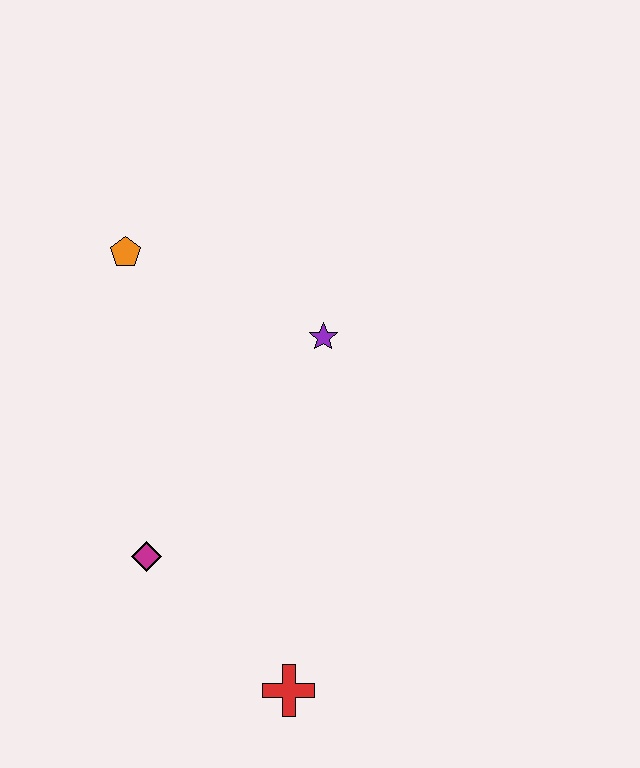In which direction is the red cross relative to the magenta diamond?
The red cross is to the right of the magenta diamond.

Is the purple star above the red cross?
Yes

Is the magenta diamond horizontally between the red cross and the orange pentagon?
Yes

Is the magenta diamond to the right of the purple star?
No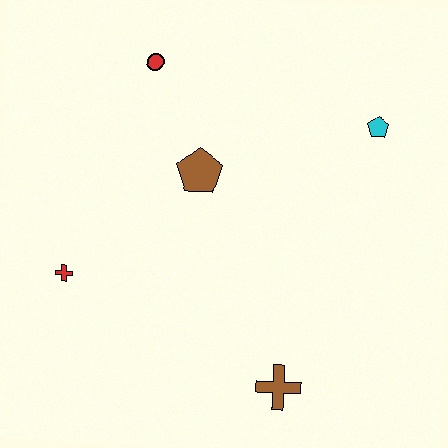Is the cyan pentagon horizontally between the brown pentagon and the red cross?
No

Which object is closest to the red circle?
The brown pentagon is closest to the red circle.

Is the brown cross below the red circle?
Yes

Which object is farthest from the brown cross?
The red circle is farthest from the brown cross.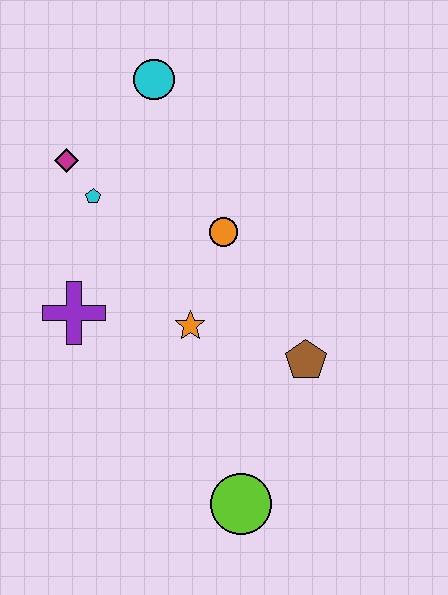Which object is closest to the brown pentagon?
The orange star is closest to the brown pentagon.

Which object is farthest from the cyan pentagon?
The lime circle is farthest from the cyan pentagon.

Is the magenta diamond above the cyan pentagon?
Yes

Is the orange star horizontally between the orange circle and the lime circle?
No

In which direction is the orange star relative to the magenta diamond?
The orange star is below the magenta diamond.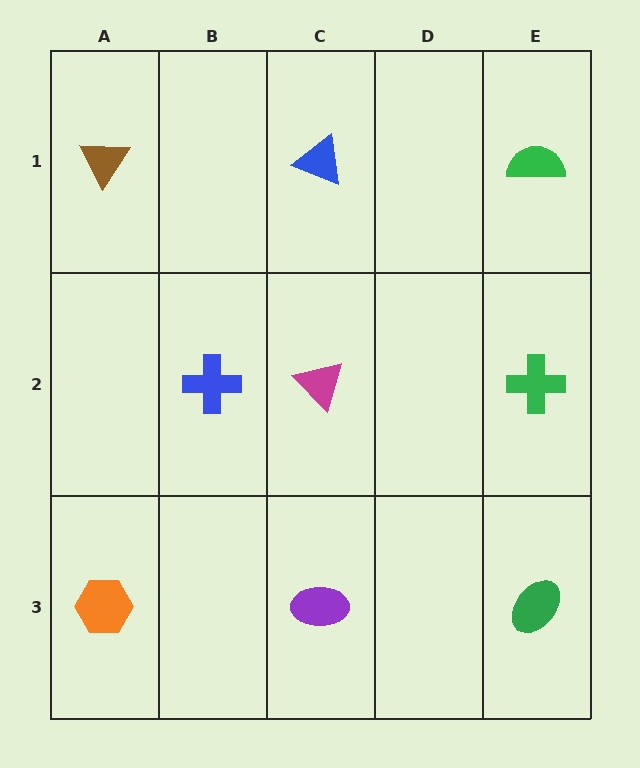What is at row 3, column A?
An orange hexagon.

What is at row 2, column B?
A blue cross.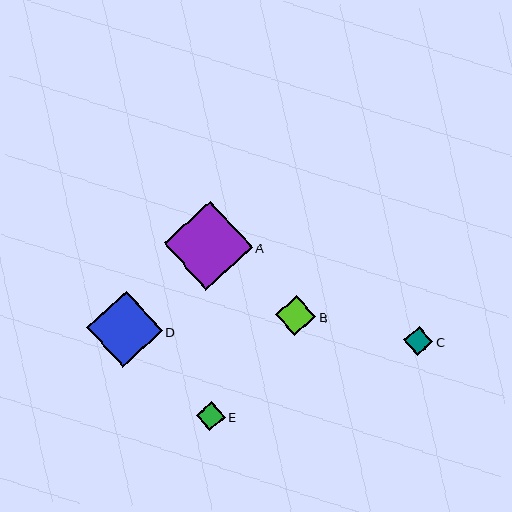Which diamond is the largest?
Diamond A is the largest with a size of approximately 89 pixels.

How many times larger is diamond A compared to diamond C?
Diamond A is approximately 3.1 times the size of diamond C.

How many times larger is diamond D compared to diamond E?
Diamond D is approximately 2.6 times the size of diamond E.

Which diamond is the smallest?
Diamond C is the smallest with a size of approximately 29 pixels.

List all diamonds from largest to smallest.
From largest to smallest: A, D, B, E, C.